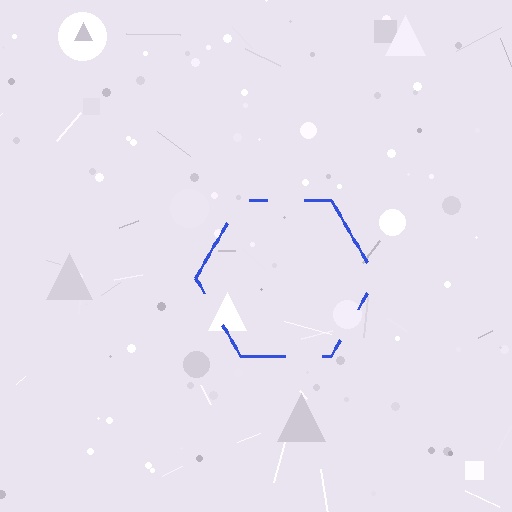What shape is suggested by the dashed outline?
The dashed outline suggests a hexagon.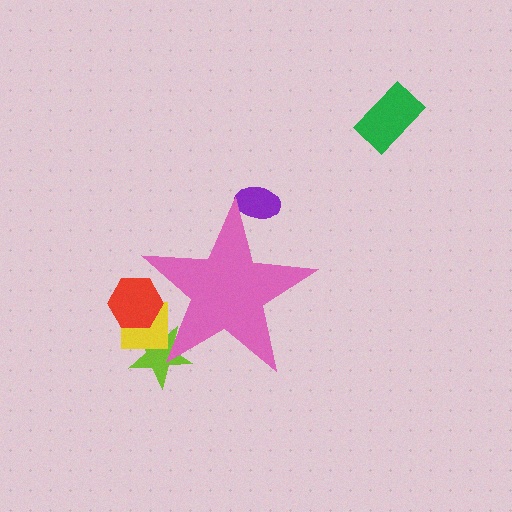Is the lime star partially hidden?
Yes, the lime star is partially hidden behind the pink star.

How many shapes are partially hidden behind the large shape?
4 shapes are partially hidden.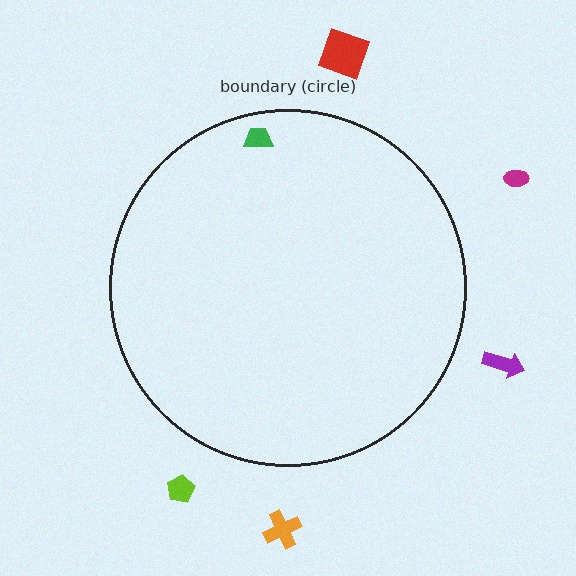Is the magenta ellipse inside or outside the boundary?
Outside.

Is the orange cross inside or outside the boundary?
Outside.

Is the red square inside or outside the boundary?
Outside.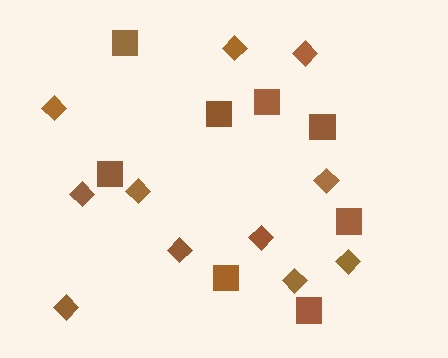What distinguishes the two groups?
There are 2 groups: one group of squares (8) and one group of diamonds (11).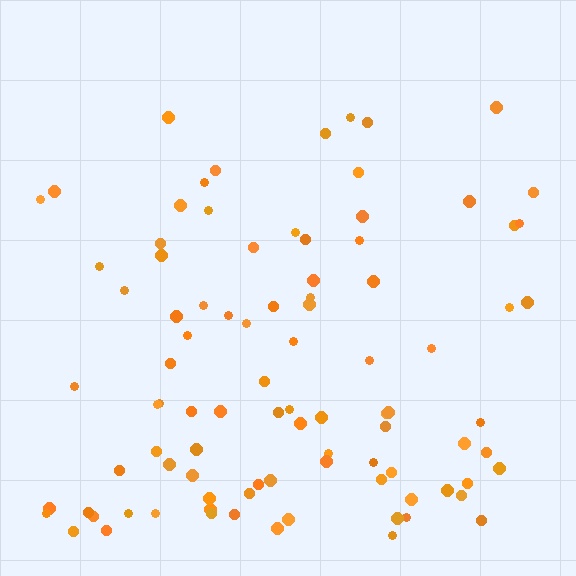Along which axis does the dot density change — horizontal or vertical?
Vertical.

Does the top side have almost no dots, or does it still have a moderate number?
Still a moderate number, just noticeably fewer than the bottom.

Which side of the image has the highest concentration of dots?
The bottom.